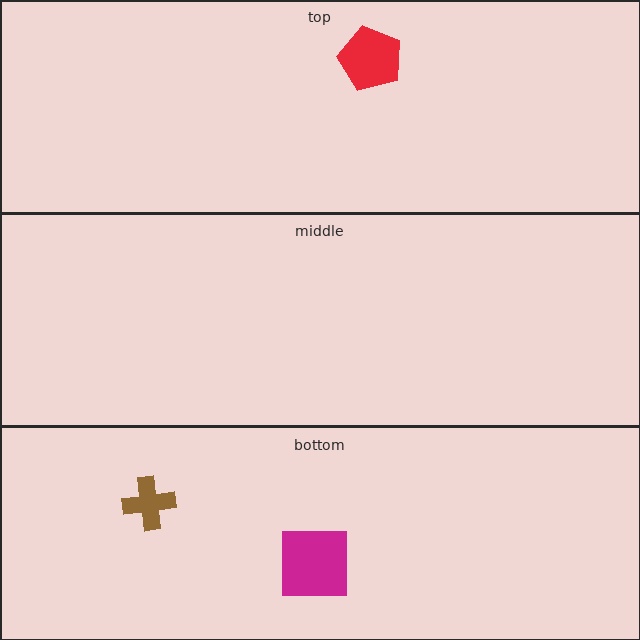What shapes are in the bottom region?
The magenta square, the brown cross.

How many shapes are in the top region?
1.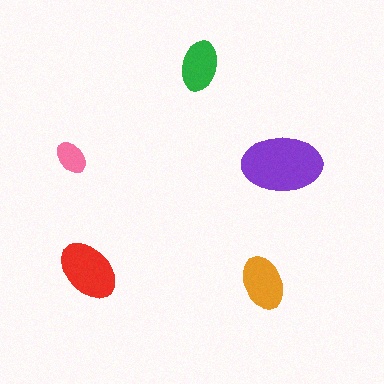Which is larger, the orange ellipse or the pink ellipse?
The orange one.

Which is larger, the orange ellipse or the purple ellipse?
The purple one.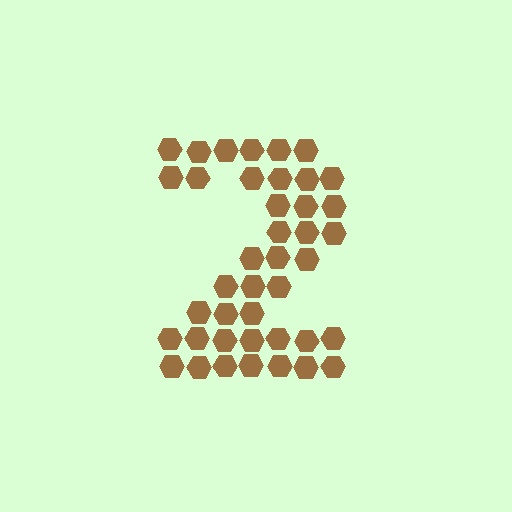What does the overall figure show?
The overall figure shows the digit 2.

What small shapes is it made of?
It is made of small hexagons.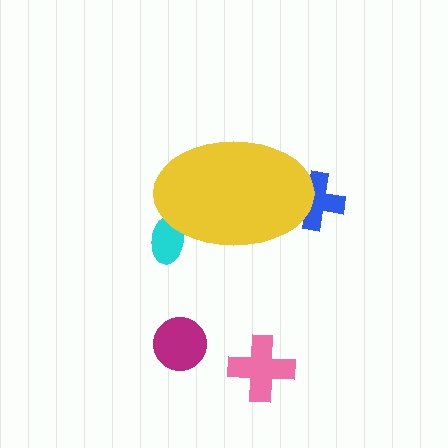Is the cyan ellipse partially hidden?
Yes, the cyan ellipse is partially hidden behind the yellow ellipse.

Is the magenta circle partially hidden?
No, the magenta circle is fully visible.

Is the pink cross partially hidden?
No, the pink cross is fully visible.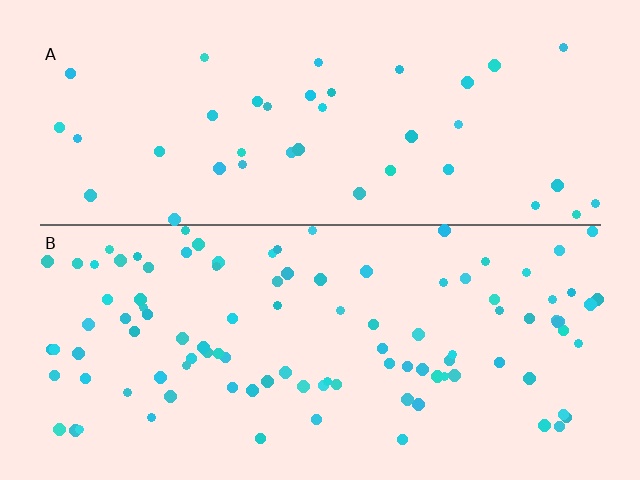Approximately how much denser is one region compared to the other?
Approximately 2.6× — region B over region A.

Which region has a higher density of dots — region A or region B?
B (the bottom).